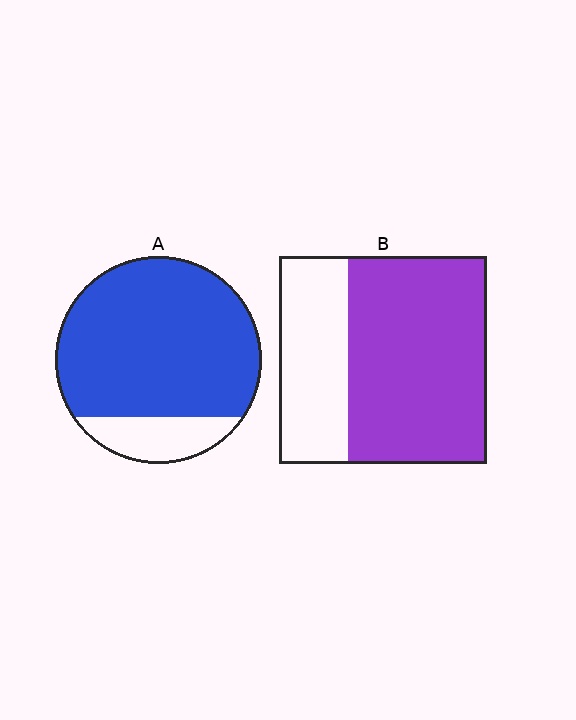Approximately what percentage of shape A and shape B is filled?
A is approximately 85% and B is approximately 65%.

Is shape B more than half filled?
Yes.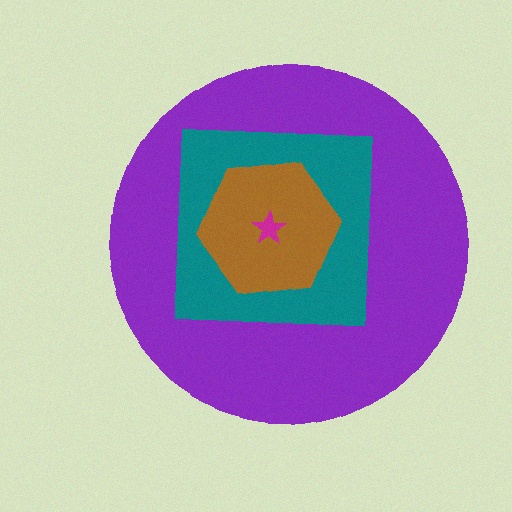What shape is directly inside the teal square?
The brown hexagon.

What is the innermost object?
The magenta star.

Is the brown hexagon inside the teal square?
Yes.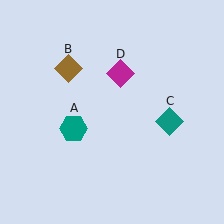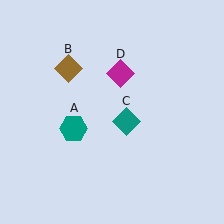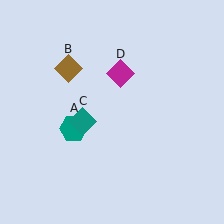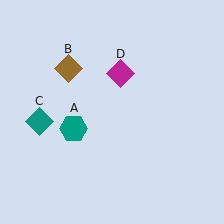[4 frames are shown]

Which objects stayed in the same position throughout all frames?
Teal hexagon (object A) and brown diamond (object B) and magenta diamond (object D) remained stationary.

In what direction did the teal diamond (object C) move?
The teal diamond (object C) moved left.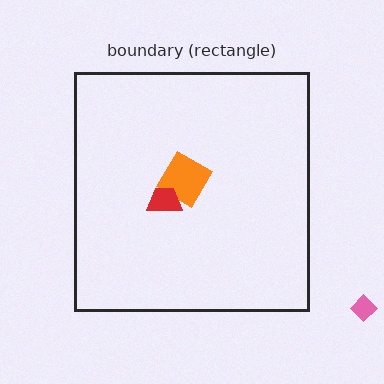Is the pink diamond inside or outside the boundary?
Outside.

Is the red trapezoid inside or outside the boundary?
Inside.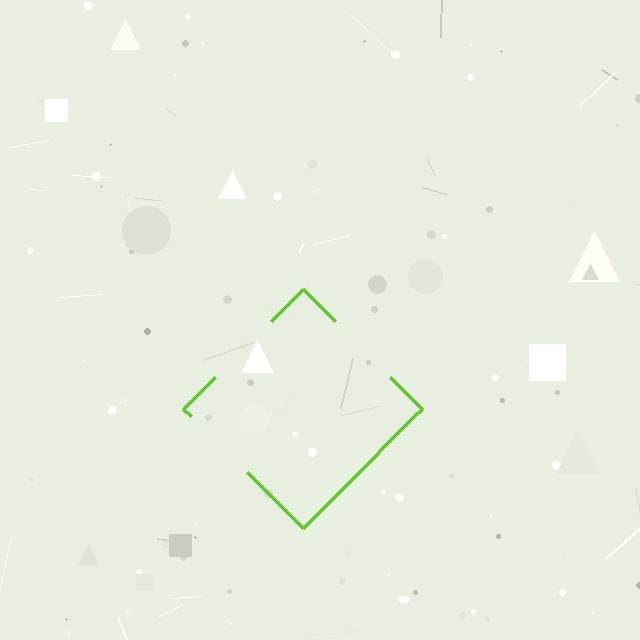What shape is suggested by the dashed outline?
The dashed outline suggests a diamond.